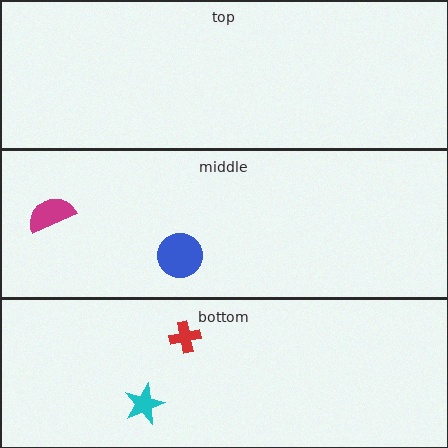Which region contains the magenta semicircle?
The middle region.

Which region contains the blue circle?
The middle region.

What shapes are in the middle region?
The blue circle, the magenta semicircle.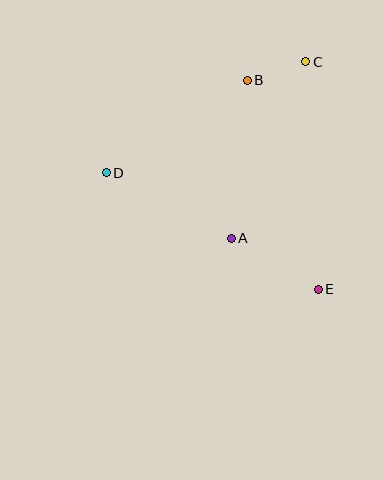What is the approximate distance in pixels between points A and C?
The distance between A and C is approximately 192 pixels.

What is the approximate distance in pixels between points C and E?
The distance between C and E is approximately 228 pixels.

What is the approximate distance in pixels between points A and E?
The distance between A and E is approximately 101 pixels.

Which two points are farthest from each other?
Points D and E are farthest from each other.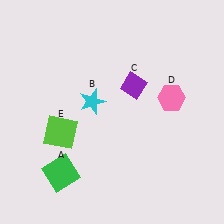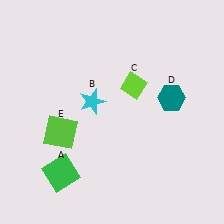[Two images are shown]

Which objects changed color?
C changed from purple to lime. D changed from pink to teal.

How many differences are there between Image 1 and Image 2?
There are 2 differences between the two images.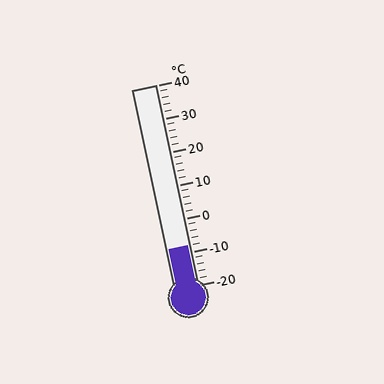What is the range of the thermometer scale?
The thermometer scale ranges from -20°C to 40°C.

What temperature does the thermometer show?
The thermometer shows approximately -8°C.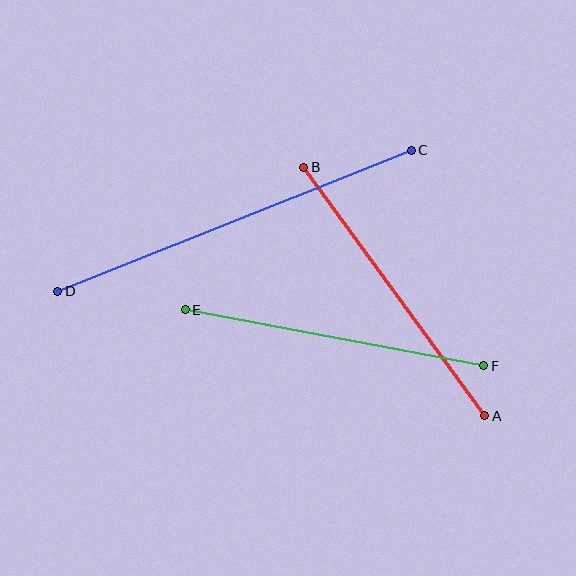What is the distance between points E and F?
The distance is approximately 304 pixels.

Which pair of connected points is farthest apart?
Points C and D are farthest apart.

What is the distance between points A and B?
The distance is approximately 307 pixels.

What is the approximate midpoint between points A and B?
The midpoint is at approximately (394, 291) pixels.